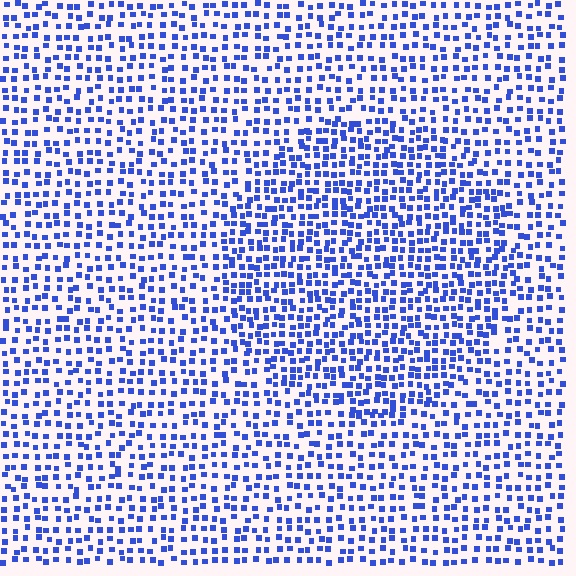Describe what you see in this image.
The image contains small blue elements arranged at two different densities. A circle-shaped region is visible where the elements are more densely packed than the surrounding area.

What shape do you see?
I see a circle.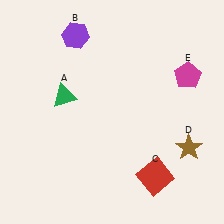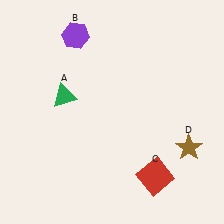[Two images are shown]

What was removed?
The magenta pentagon (E) was removed in Image 2.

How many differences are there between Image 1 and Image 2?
There is 1 difference between the two images.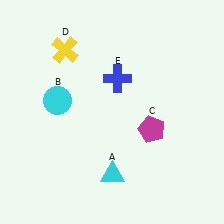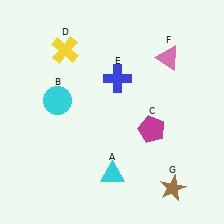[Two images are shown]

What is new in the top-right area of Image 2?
A pink triangle (F) was added in the top-right area of Image 2.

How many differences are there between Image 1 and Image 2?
There are 2 differences between the two images.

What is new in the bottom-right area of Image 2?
A brown star (G) was added in the bottom-right area of Image 2.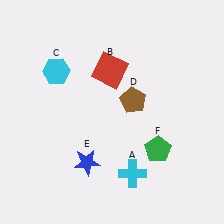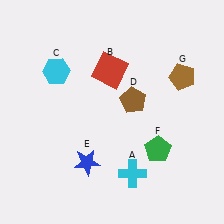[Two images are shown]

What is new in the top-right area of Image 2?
A brown pentagon (G) was added in the top-right area of Image 2.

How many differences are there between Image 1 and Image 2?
There is 1 difference between the two images.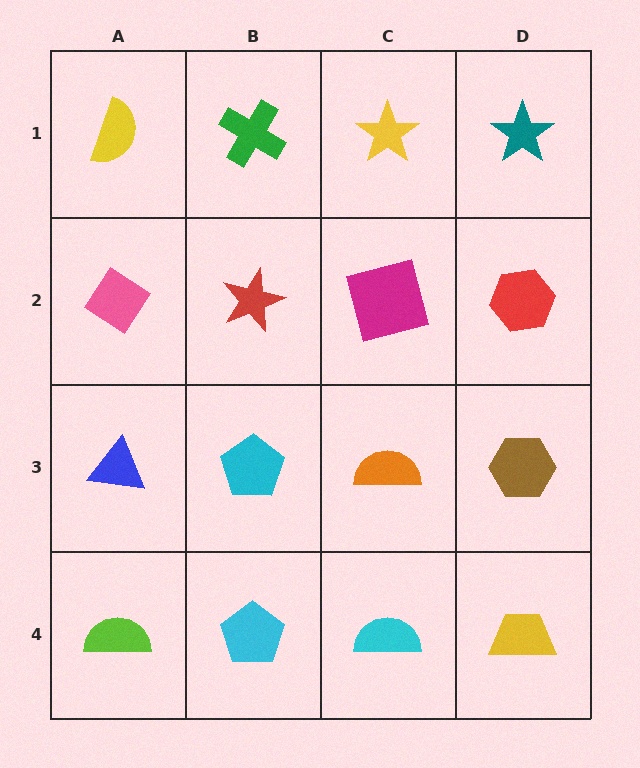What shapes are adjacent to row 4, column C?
An orange semicircle (row 3, column C), a cyan pentagon (row 4, column B), a yellow trapezoid (row 4, column D).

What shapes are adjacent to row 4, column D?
A brown hexagon (row 3, column D), a cyan semicircle (row 4, column C).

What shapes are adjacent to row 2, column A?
A yellow semicircle (row 1, column A), a blue triangle (row 3, column A), a red star (row 2, column B).